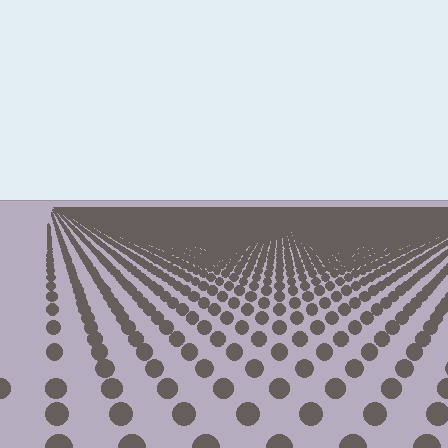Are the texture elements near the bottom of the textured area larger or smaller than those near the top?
Larger. Near the bottom, elements are closer to the viewer and appear at a bigger on-screen size.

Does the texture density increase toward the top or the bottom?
Density increases toward the top.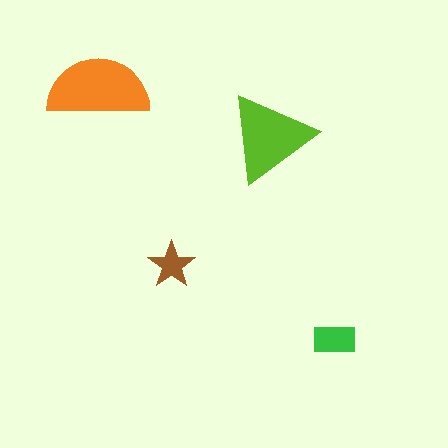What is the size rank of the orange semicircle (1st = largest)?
1st.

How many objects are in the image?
There are 4 objects in the image.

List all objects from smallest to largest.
The brown star, the green rectangle, the lime triangle, the orange semicircle.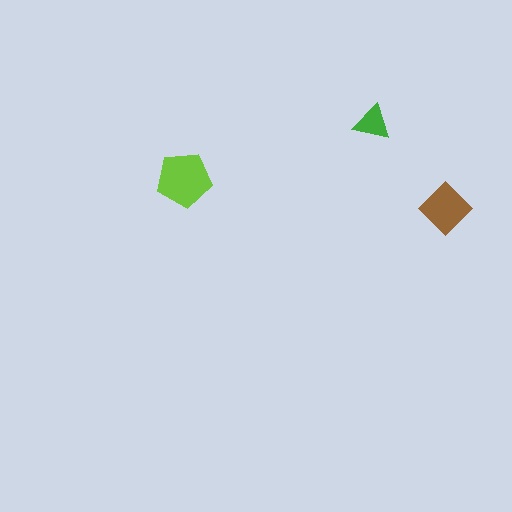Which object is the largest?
The lime pentagon.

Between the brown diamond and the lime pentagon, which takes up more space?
The lime pentagon.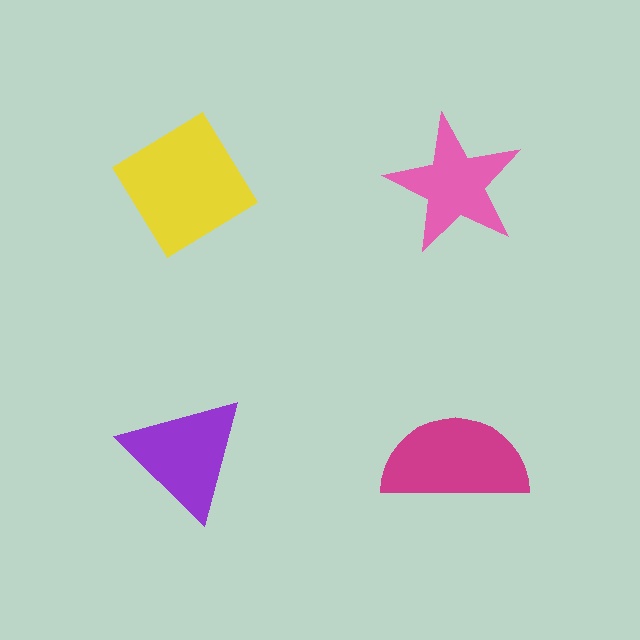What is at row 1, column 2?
A pink star.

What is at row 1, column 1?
A yellow diamond.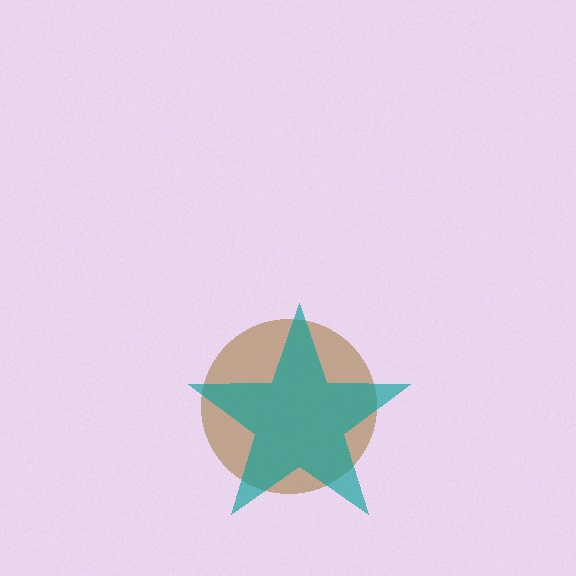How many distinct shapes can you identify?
There are 2 distinct shapes: a brown circle, a teal star.